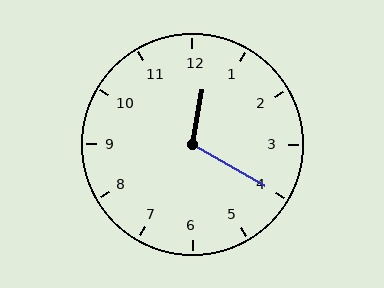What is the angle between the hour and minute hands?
Approximately 110 degrees.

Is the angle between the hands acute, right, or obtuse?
It is obtuse.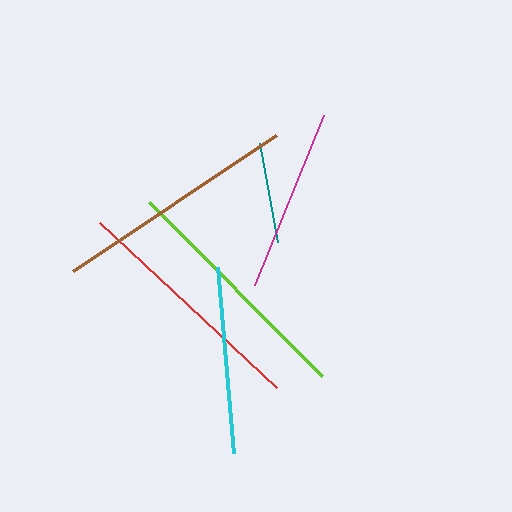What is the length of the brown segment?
The brown segment is approximately 244 pixels long.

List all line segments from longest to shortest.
From longest to shortest: lime, brown, red, cyan, magenta, teal.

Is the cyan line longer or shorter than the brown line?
The brown line is longer than the cyan line.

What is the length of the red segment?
The red segment is approximately 242 pixels long.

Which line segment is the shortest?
The teal line is the shortest at approximately 101 pixels.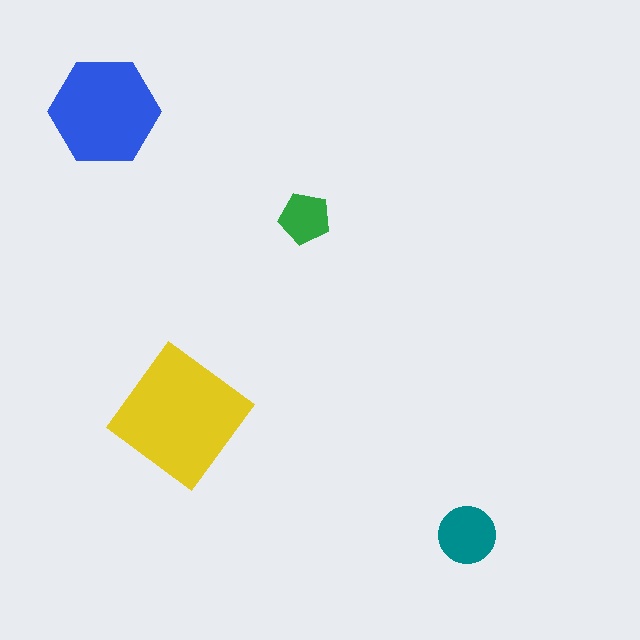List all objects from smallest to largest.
The green pentagon, the teal circle, the blue hexagon, the yellow diamond.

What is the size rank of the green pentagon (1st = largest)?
4th.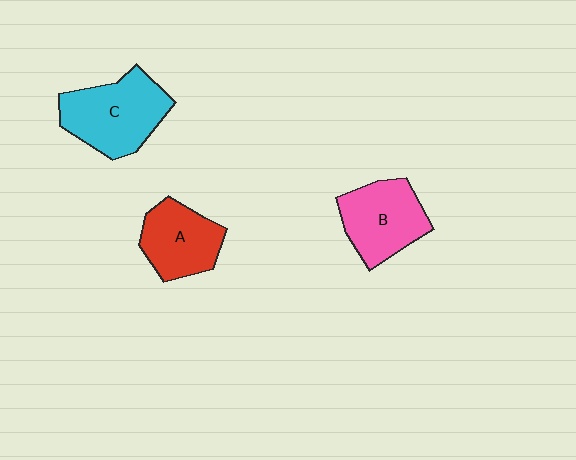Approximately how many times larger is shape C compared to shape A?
Approximately 1.3 times.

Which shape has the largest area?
Shape C (cyan).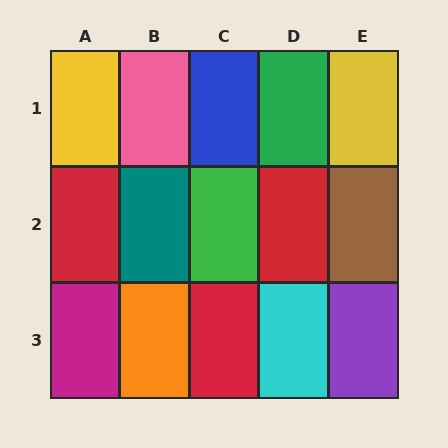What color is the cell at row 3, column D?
Cyan.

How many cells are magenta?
1 cell is magenta.